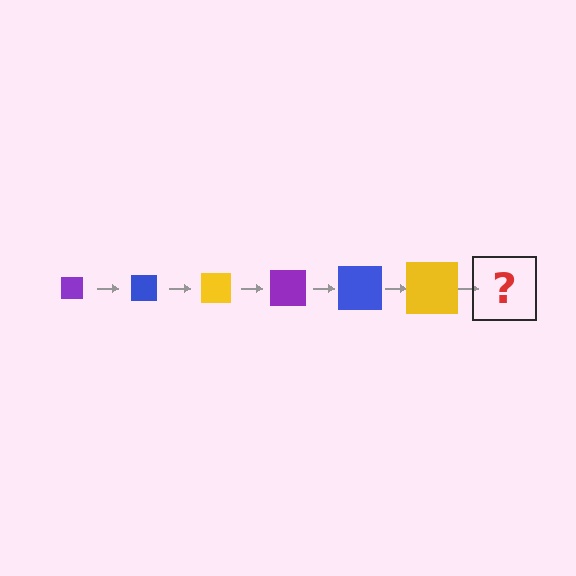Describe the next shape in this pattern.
It should be a purple square, larger than the previous one.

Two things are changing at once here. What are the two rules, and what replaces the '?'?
The two rules are that the square grows larger each step and the color cycles through purple, blue, and yellow. The '?' should be a purple square, larger than the previous one.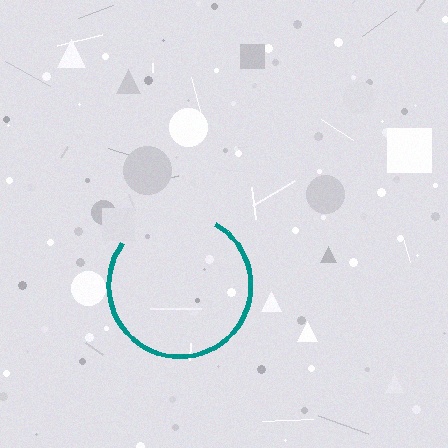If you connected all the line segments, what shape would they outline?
They would outline a circle.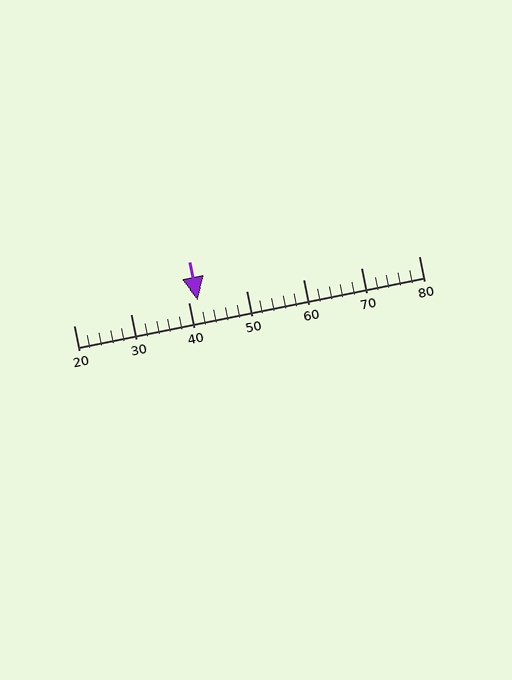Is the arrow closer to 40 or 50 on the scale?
The arrow is closer to 40.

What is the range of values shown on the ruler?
The ruler shows values from 20 to 80.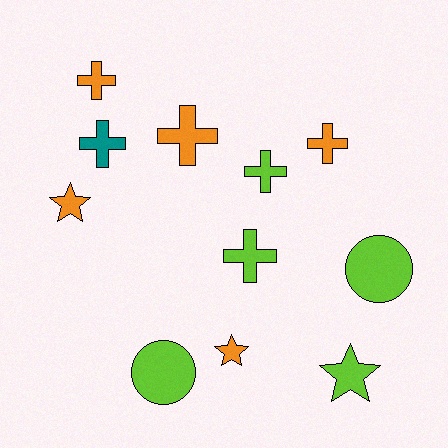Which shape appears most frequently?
Cross, with 6 objects.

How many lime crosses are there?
There are 2 lime crosses.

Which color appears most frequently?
Lime, with 5 objects.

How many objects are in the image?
There are 11 objects.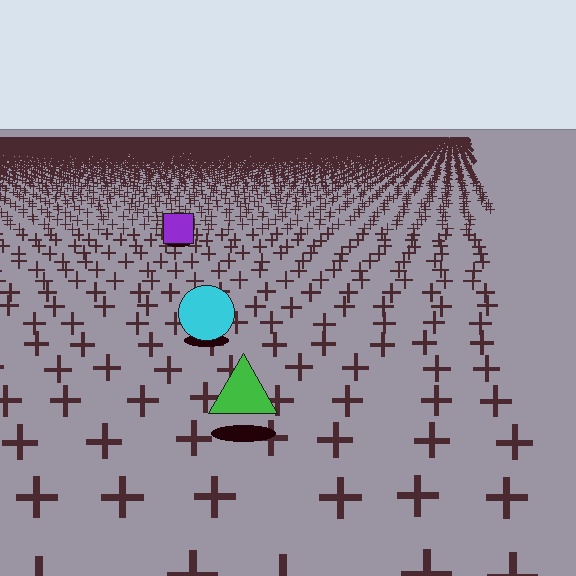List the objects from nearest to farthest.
From nearest to farthest: the green triangle, the cyan circle, the purple square.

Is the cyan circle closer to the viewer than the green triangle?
No. The green triangle is closer — you can tell from the texture gradient: the ground texture is coarser near it.